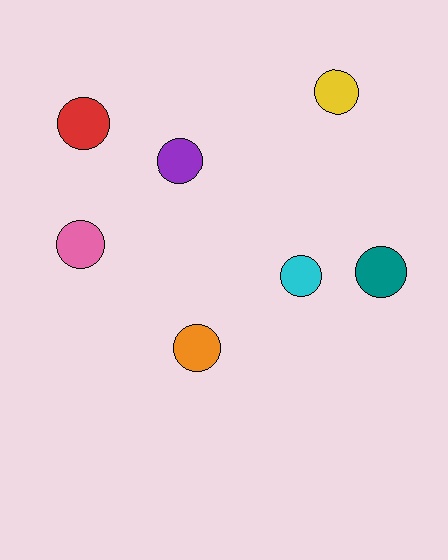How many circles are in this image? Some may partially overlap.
There are 7 circles.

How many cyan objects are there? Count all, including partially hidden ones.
There is 1 cyan object.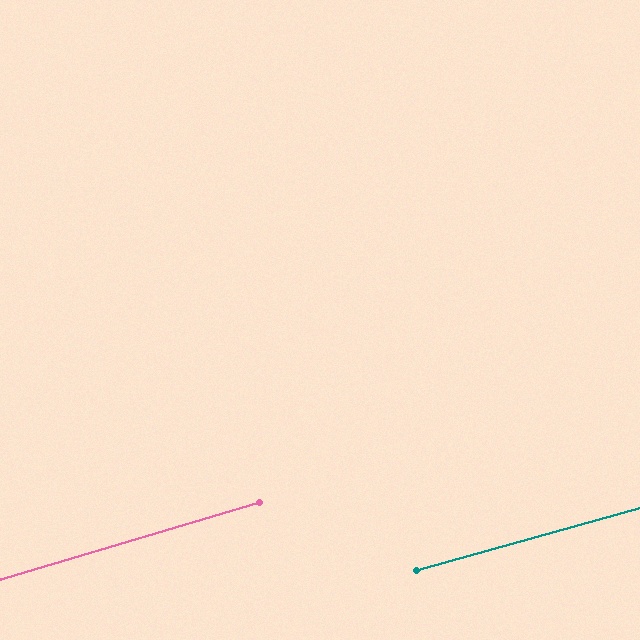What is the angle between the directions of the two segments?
Approximately 1 degree.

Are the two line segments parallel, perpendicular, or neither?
Parallel — their directions differ by only 1.0°.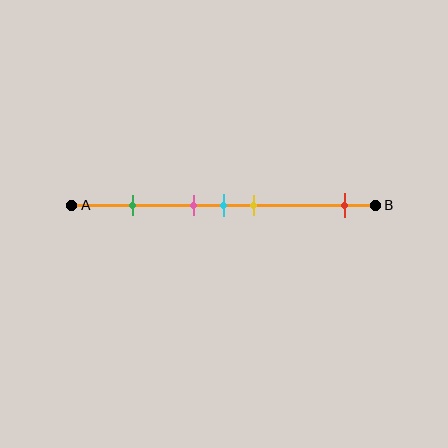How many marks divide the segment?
There are 5 marks dividing the segment.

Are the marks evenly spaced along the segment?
No, the marks are not evenly spaced.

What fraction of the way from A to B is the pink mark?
The pink mark is approximately 40% (0.4) of the way from A to B.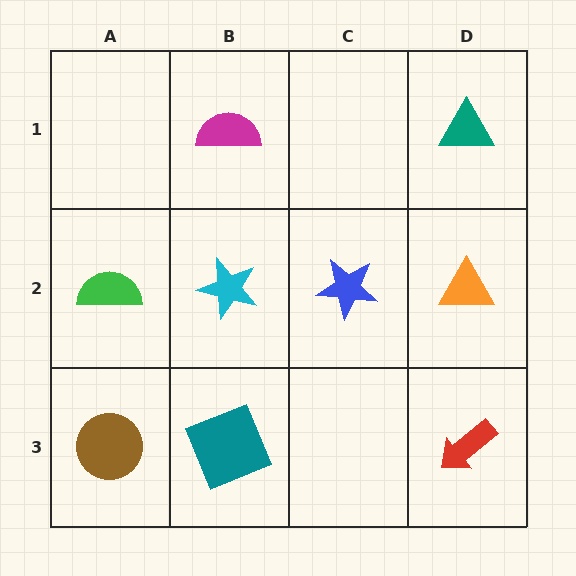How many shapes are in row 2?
4 shapes.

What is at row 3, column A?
A brown circle.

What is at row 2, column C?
A blue star.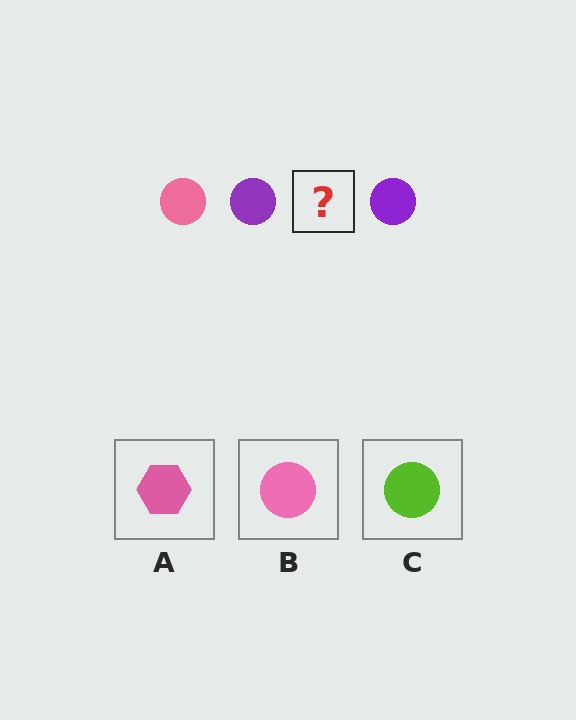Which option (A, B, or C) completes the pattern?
B.